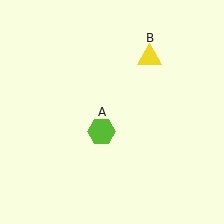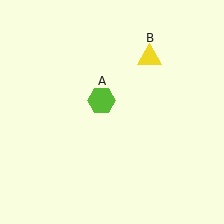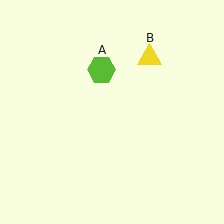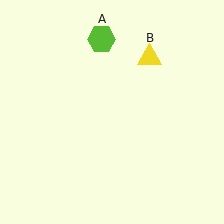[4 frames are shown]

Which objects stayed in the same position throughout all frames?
Yellow triangle (object B) remained stationary.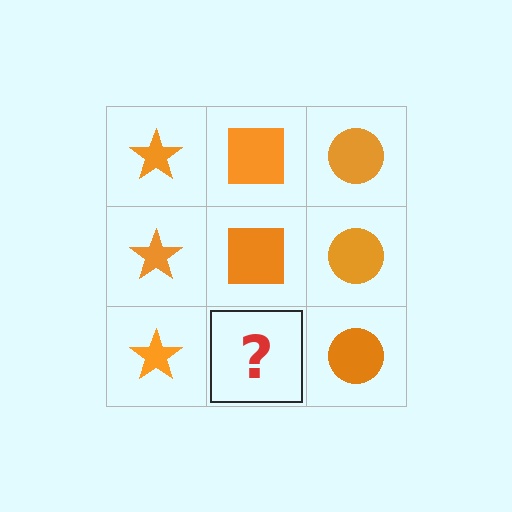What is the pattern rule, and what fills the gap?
The rule is that each column has a consistent shape. The gap should be filled with an orange square.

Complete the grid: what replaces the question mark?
The question mark should be replaced with an orange square.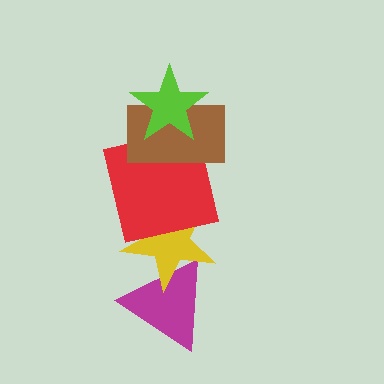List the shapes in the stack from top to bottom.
From top to bottom: the lime star, the brown rectangle, the red square, the yellow star, the magenta triangle.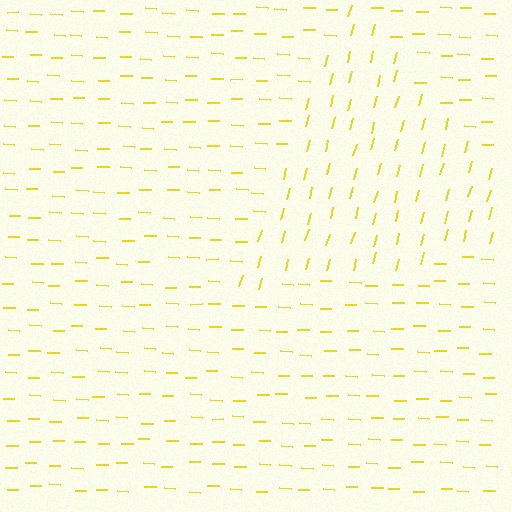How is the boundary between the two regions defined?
The boundary is defined purely by a change in line orientation (approximately 77 degrees difference). All lines are the same color and thickness.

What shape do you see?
I see a triangle.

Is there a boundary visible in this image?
Yes, there is a texture boundary formed by a change in line orientation.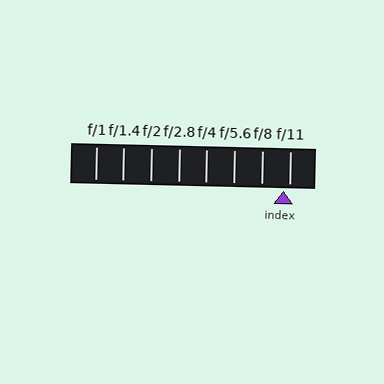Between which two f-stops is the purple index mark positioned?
The index mark is between f/8 and f/11.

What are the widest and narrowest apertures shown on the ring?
The widest aperture shown is f/1 and the narrowest is f/11.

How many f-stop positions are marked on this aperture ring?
There are 8 f-stop positions marked.